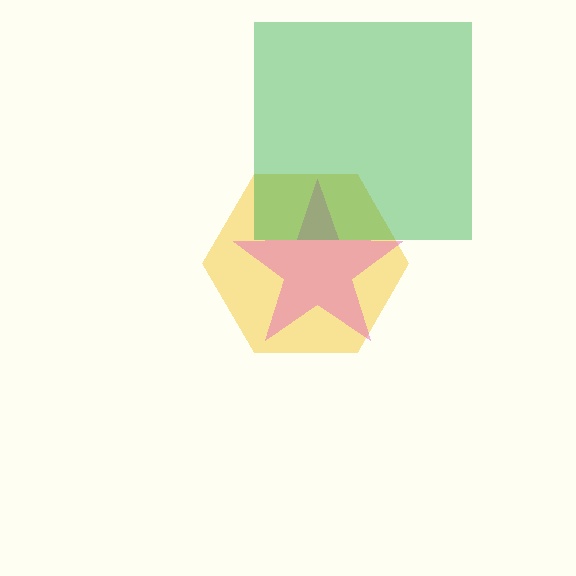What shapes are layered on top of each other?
The layered shapes are: a yellow hexagon, a pink star, a green square.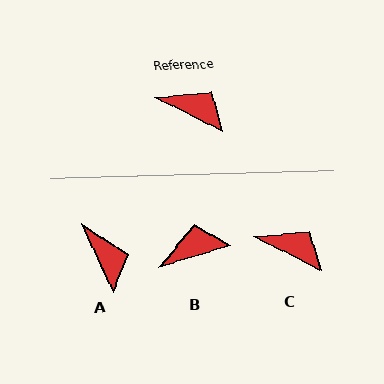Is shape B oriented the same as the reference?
No, it is off by about 45 degrees.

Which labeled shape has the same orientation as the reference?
C.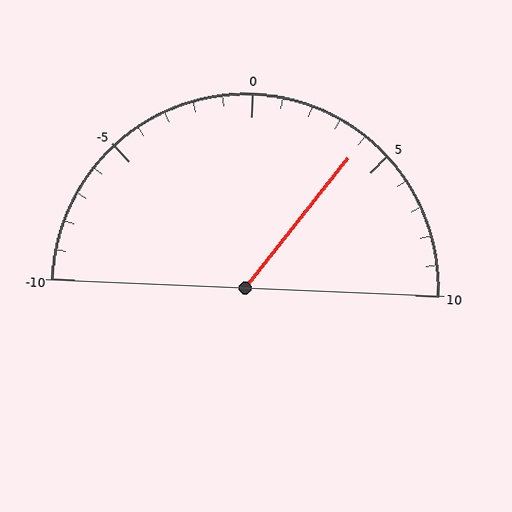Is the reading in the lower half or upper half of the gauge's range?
The reading is in the upper half of the range (-10 to 10).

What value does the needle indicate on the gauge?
The needle indicates approximately 4.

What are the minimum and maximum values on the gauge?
The gauge ranges from -10 to 10.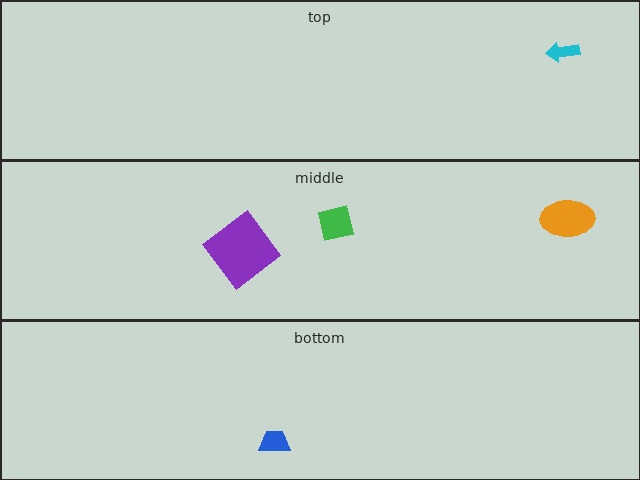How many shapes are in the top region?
1.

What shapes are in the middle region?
The orange ellipse, the purple diamond, the green square.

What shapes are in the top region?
The cyan arrow.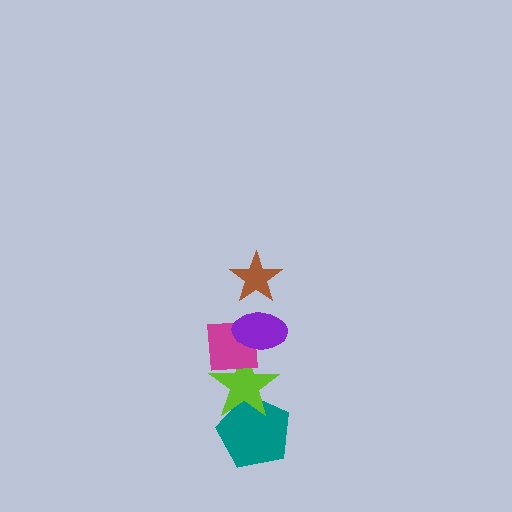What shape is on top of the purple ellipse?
The brown star is on top of the purple ellipse.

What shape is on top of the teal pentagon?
The lime star is on top of the teal pentagon.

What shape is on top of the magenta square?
The purple ellipse is on top of the magenta square.